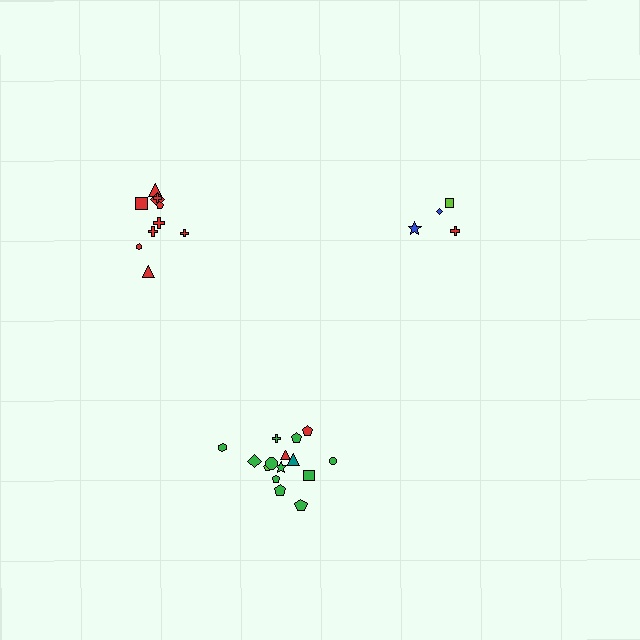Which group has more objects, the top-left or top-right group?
The top-left group.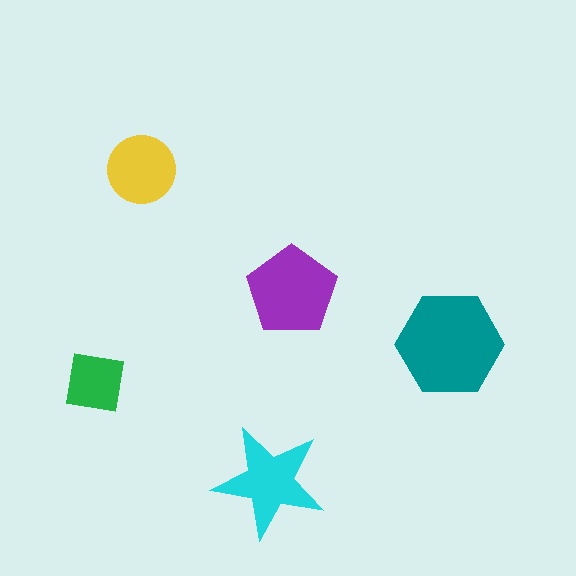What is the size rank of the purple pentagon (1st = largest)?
2nd.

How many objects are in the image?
There are 5 objects in the image.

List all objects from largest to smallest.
The teal hexagon, the purple pentagon, the cyan star, the yellow circle, the green square.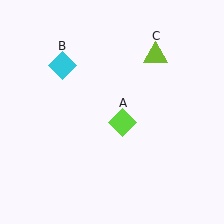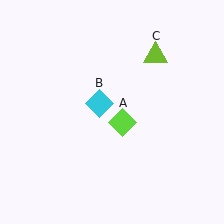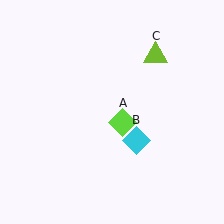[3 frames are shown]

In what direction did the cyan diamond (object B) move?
The cyan diamond (object B) moved down and to the right.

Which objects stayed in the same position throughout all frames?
Lime diamond (object A) and lime triangle (object C) remained stationary.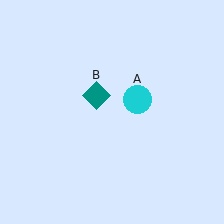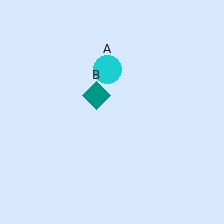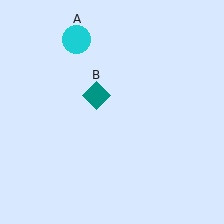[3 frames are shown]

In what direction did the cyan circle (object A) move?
The cyan circle (object A) moved up and to the left.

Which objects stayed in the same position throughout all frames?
Teal diamond (object B) remained stationary.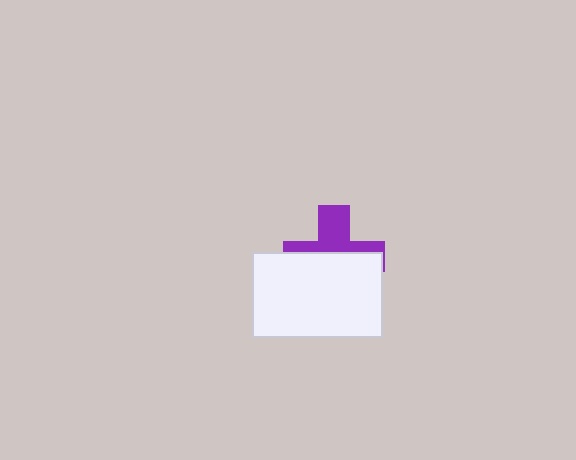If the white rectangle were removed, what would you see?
You would see the complete purple cross.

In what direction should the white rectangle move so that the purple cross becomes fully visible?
The white rectangle should move down. That is the shortest direction to clear the overlap and leave the purple cross fully visible.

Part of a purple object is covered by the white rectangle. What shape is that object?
It is a cross.